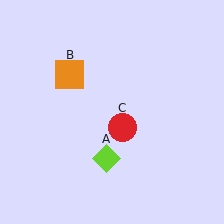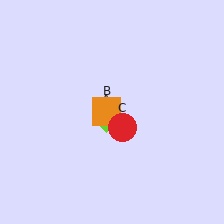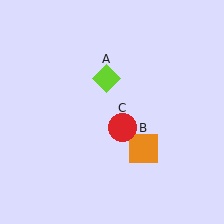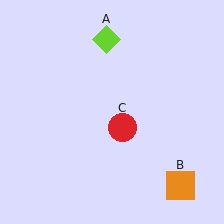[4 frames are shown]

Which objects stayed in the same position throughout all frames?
Red circle (object C) remained stationary.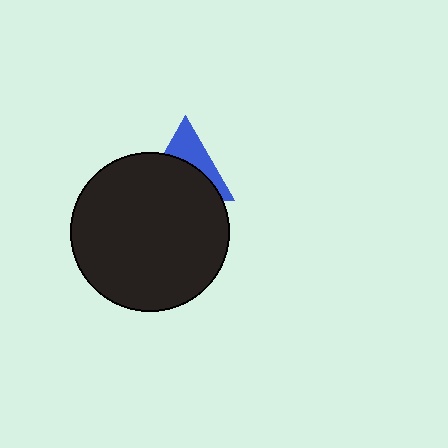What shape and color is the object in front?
The object in front is a black circle.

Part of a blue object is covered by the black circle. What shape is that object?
It is a triangle.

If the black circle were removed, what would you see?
You would see the complete blue triangle.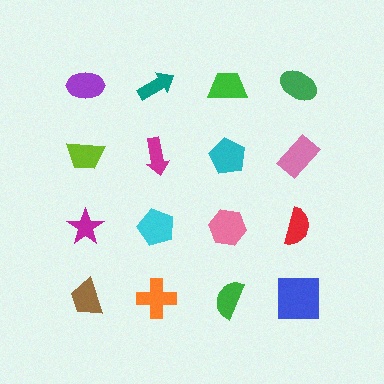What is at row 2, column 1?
A lime trapezoid.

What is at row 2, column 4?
A pink rectangle.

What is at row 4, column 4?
A blue square.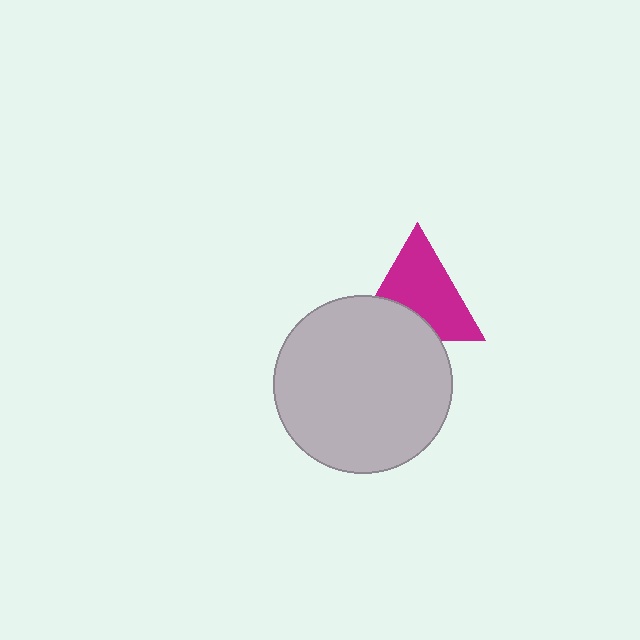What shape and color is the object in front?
The object in front is a light gray circle.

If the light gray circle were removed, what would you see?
You would see the complete magenta triangle.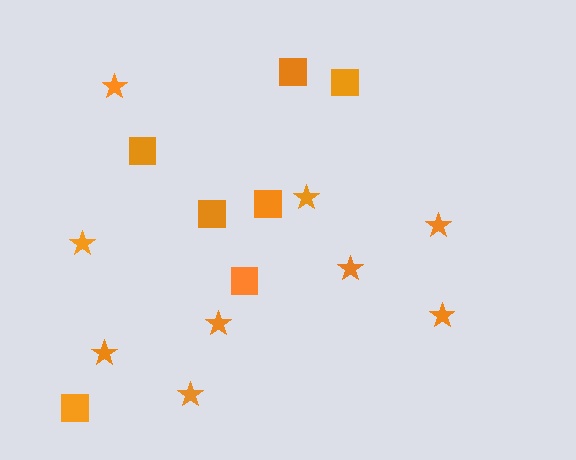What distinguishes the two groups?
There are 2 groups: one group of stars (9) and one group of squares (7).